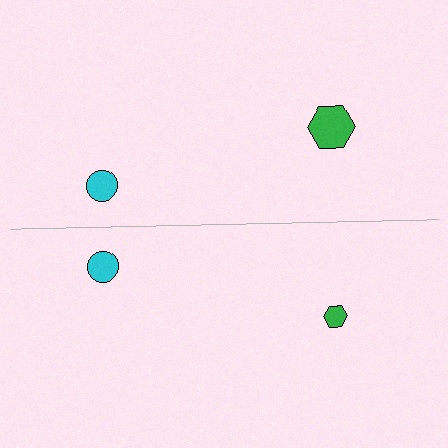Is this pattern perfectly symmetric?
No, the pattern is not perfectly symmetric. The green hexagon on the bottom side has a different size than its mirror counterpart.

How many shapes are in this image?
There are 4 shapes in this image.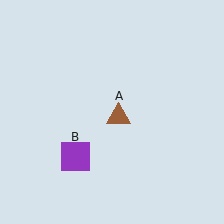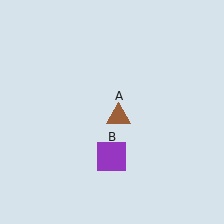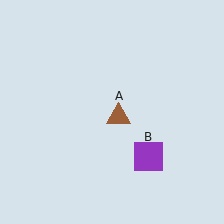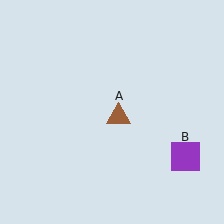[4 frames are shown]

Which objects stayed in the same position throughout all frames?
Brown triangle (object A) remained stationary.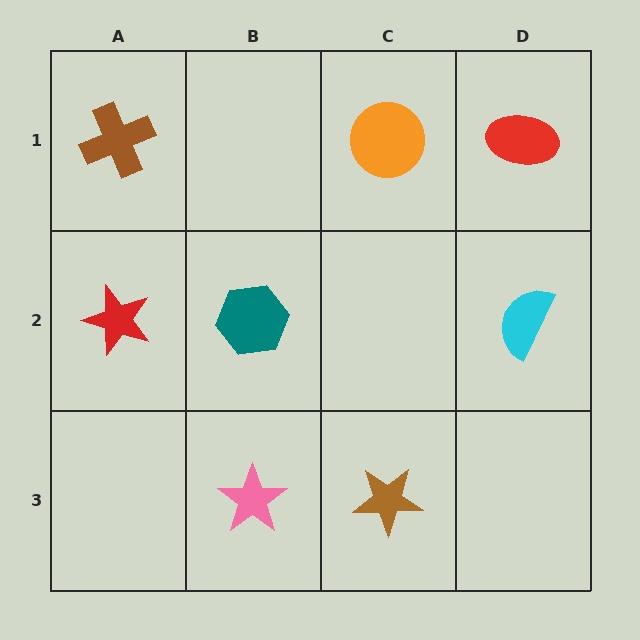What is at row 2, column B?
A teal hexagon.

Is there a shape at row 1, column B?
No, that cell is empty.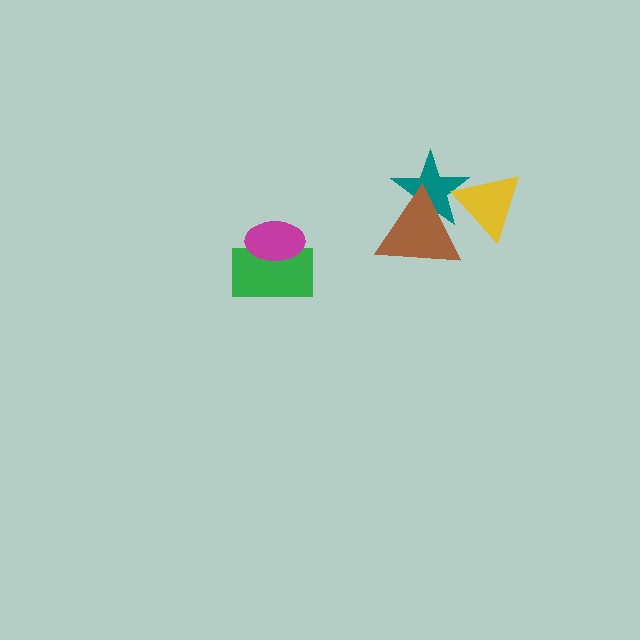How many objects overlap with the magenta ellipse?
1 object overlaps with the magenta ellipse.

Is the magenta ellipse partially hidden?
No, no other shape covers it.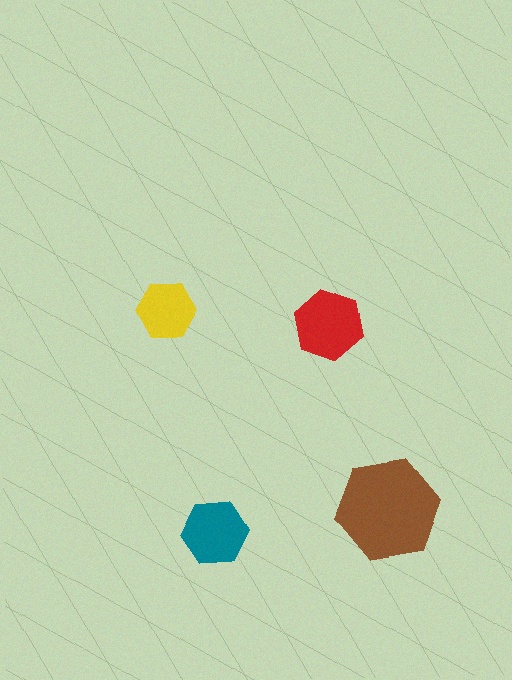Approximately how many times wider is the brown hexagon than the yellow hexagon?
About 2 times wider.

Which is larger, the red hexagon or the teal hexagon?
The red one.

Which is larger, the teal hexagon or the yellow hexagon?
The teal one.